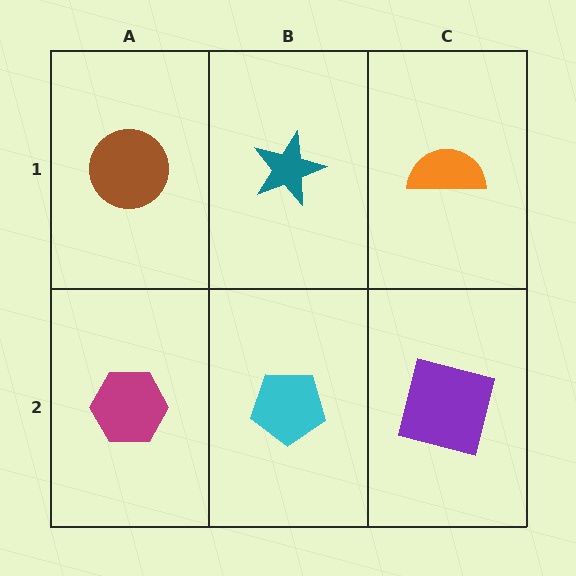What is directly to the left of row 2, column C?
A cyan pentagon.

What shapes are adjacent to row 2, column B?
A teal star (row 1, column B), a magenta hexagon (row 2, column A), a purple square (row 2, column C).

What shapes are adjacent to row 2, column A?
A brown circle (row 1, column A), a cyan pentagon (row 2, column B).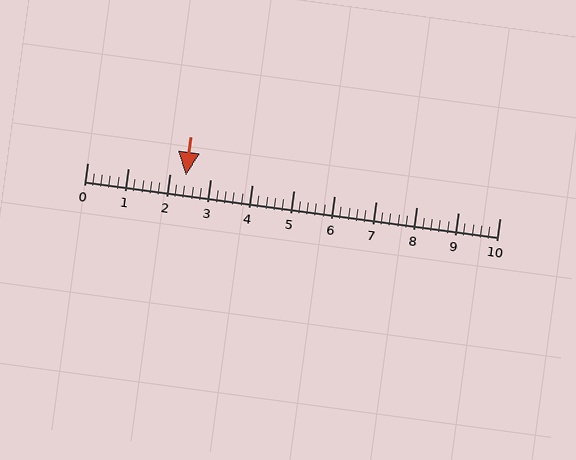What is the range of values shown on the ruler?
The ruler shows values from 0 to 10.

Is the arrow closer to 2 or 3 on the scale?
The arrow is closer to 2.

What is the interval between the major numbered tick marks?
The major tick marks are spaced 1 units apart.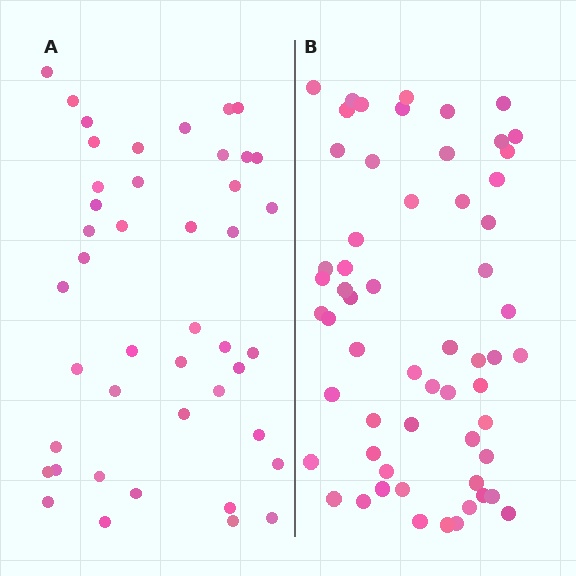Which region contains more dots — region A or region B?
Region B (the right region) has more dots.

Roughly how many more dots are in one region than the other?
Region B has approximately 15 more dots than region A.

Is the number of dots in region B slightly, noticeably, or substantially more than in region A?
Region B has noticeably more, but not dramatically so. The ratio is roughly 1.3 to 1.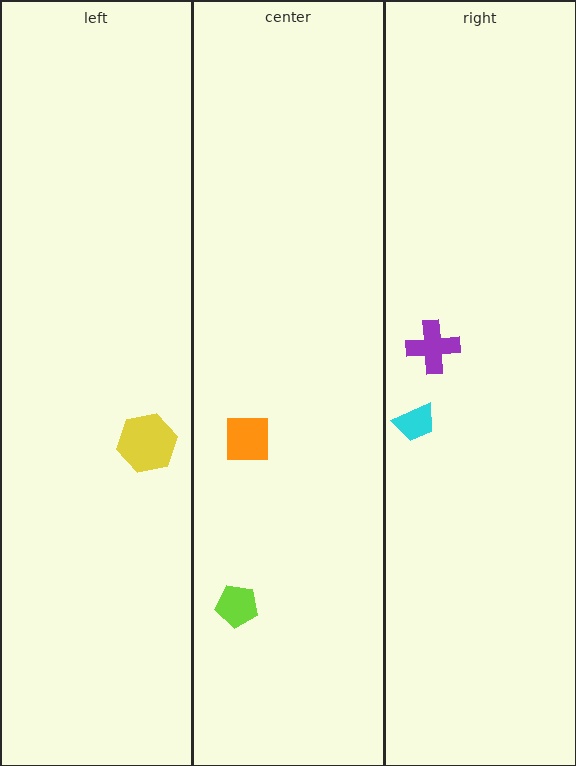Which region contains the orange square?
The center region.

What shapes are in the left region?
The yellow hexagon.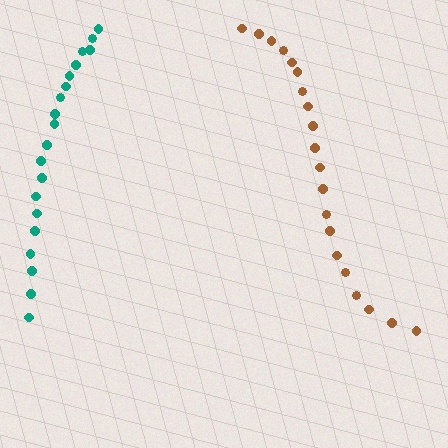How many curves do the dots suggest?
There are 2 distinct paths.